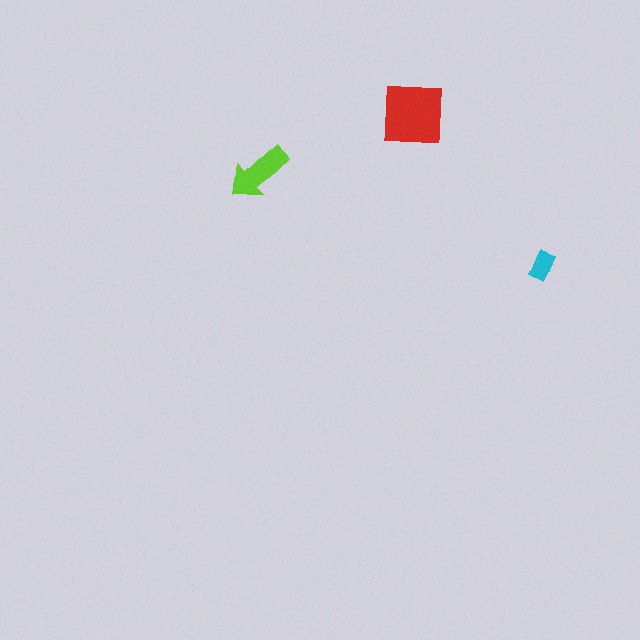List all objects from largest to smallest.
The red square, the lime arrow, the cyan rectangle.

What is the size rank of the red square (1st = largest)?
1st.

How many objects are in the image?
There are 3 objects in the image.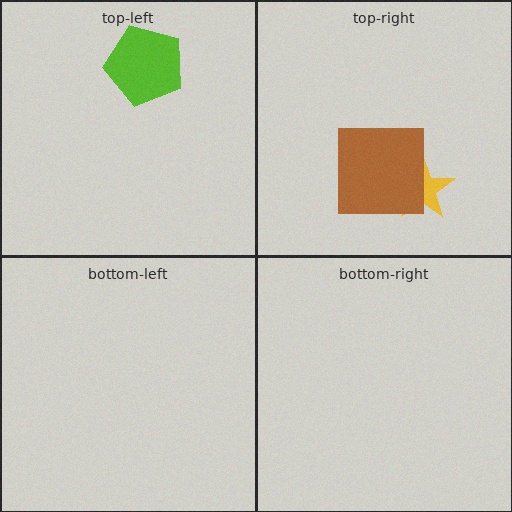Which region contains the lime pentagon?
The top-left region.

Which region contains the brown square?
The top-right region.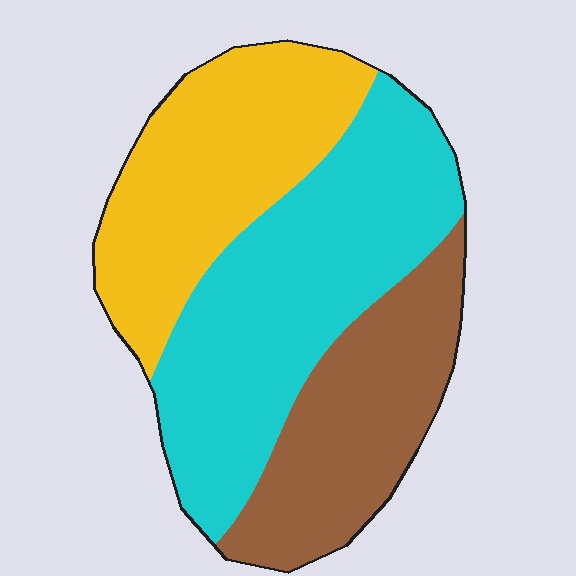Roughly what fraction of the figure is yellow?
Yellow covers about 30% of the figure.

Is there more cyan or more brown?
Cyan.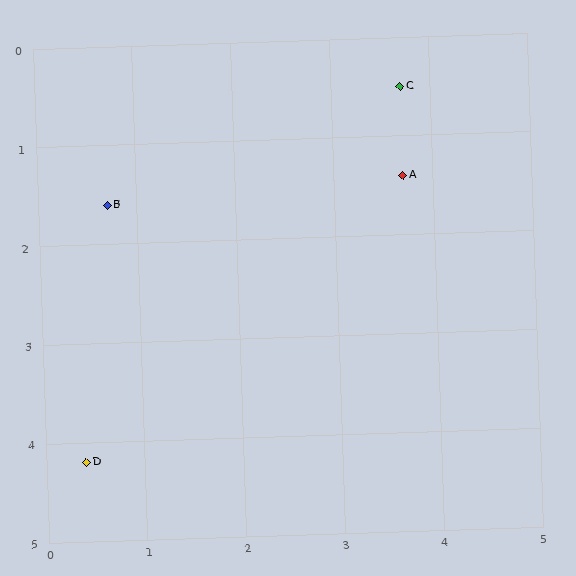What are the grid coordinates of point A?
Point A is at approximately (3.7, 1.4).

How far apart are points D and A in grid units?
Points D and A are about 4.3 grid units apart.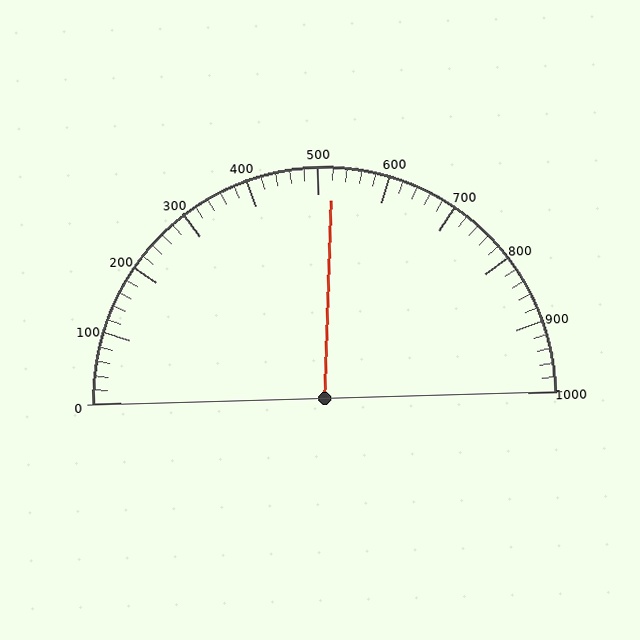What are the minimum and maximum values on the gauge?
The gauge ranges from 0 to 1000.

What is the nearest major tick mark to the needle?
The nearest major tick mark is 500.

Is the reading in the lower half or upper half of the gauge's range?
The reading is in the upper half of the range (0 to 1000).